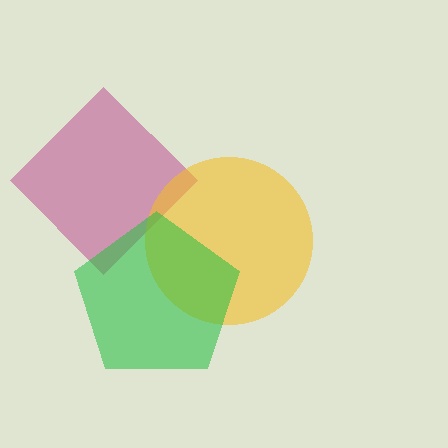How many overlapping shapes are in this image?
There are 3 overlapping shapes in the image.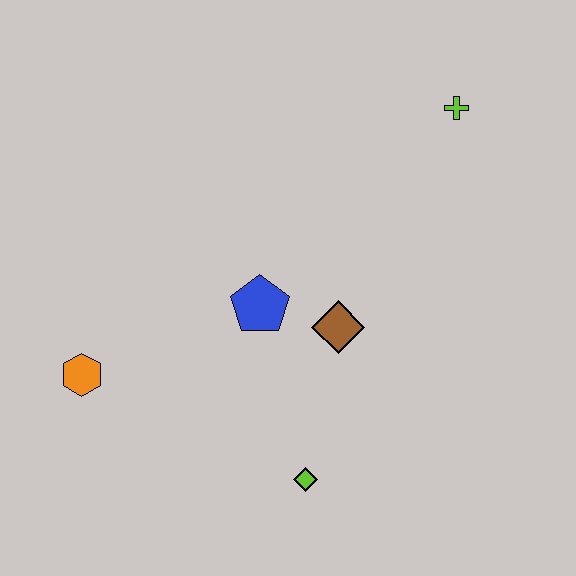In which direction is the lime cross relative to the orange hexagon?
The lime cross is to the right of the orange hexagon.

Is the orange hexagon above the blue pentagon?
No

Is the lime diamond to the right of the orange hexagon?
Yes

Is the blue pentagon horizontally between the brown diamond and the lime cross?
No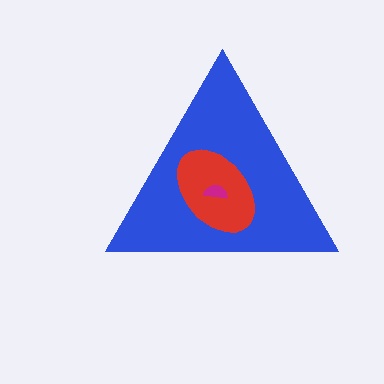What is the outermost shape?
The blue triangle.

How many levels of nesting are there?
3.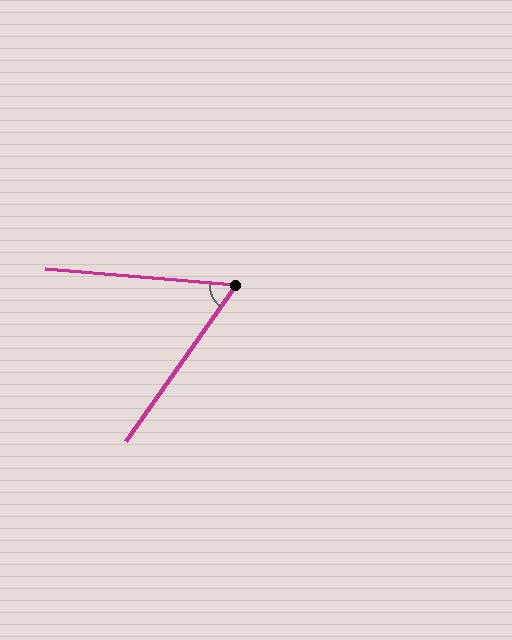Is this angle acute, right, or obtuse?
It is acute.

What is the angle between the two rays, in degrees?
Approximately 60 degrees.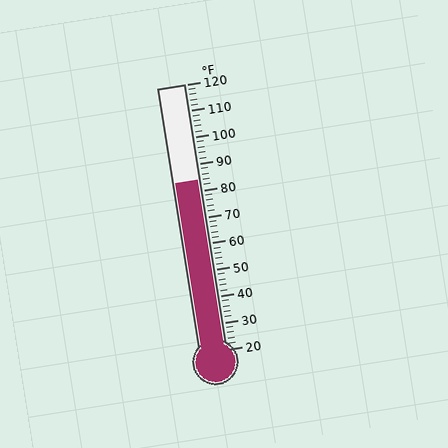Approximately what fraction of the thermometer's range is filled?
The thermometer is filled to approximately 65% of its range.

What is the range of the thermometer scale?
The thermometer scale ranges from 20°F to 120°F.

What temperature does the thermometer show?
The thermometer shows approximately 84°F.